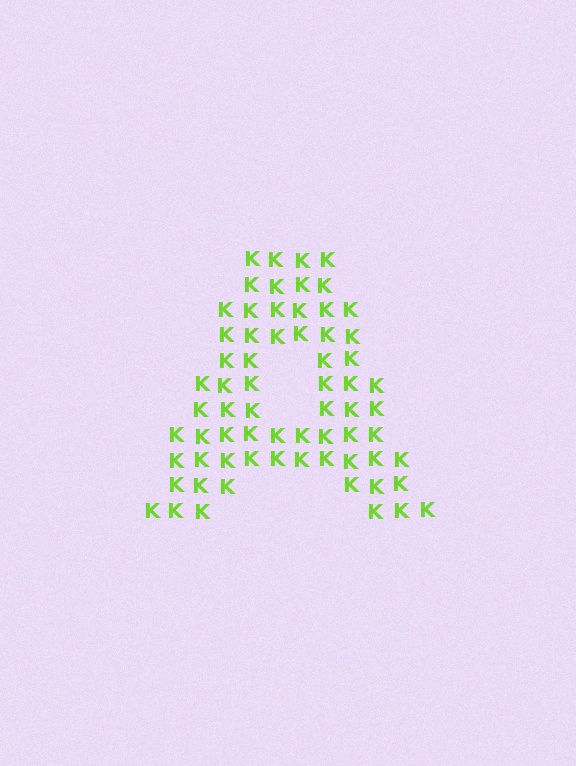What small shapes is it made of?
It is made of small letter K's.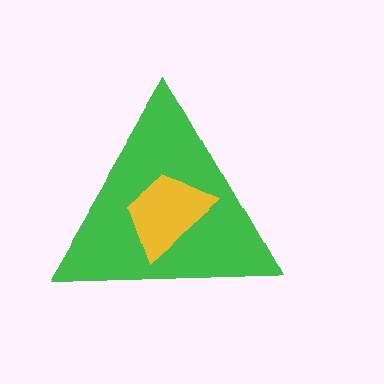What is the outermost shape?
The green triangle.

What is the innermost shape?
The yellow trapezoid.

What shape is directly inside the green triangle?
The yellow trapezoid.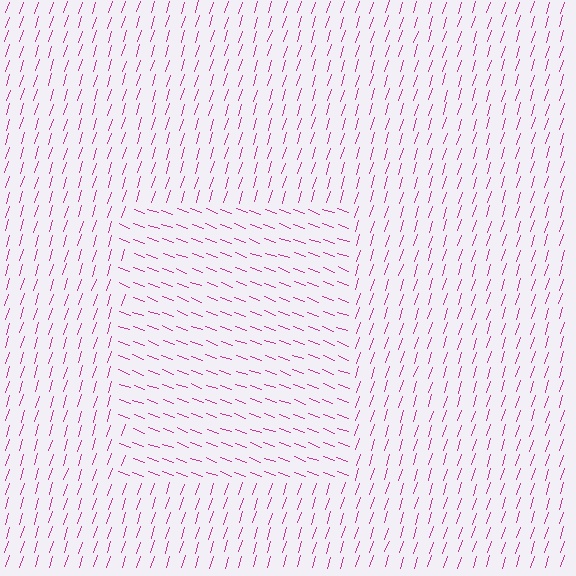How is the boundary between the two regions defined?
The boundary is defined purely by a change in line orientation (approximately 88 degrees difference). All lines are the same color and thickness.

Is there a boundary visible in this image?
Yes, there is a texture boundary formed by a change in line orientation.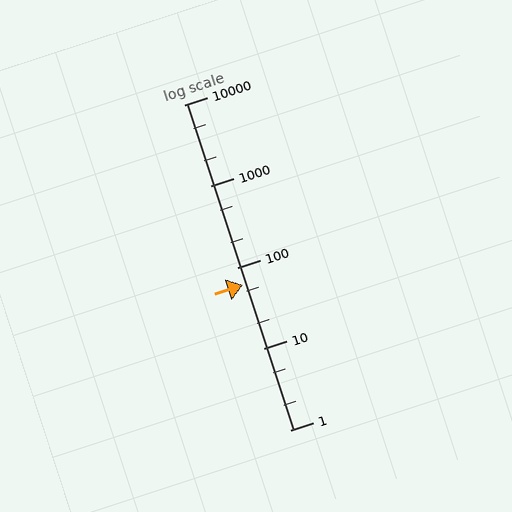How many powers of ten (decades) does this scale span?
The scale spans 4 decades, from 1 to 10000.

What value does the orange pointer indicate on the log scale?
The pointer indicates approximately 61.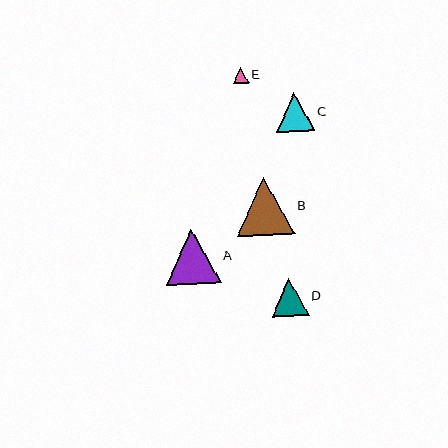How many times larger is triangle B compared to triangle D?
Triangle B is approximately 1.6 times the size of triangle D.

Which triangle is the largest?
Triangle B is the largest with a size of approximately 58 pixels.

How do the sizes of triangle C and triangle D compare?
Triangle C and triangle D are approximately the same size.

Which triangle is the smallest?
Triangle E is the smallest with a size of approximately 16 pixels.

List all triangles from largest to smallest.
From largest to smallest: B, A, C, D, E.